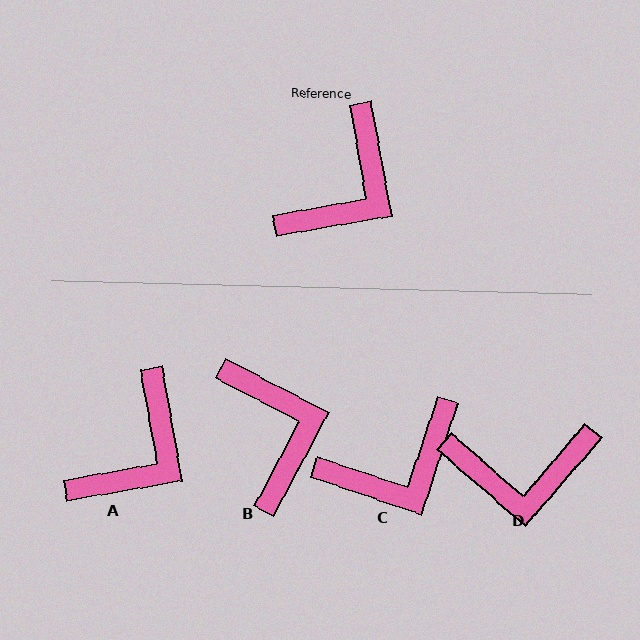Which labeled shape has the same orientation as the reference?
A.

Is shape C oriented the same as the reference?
No, it is off by about 28 degrees.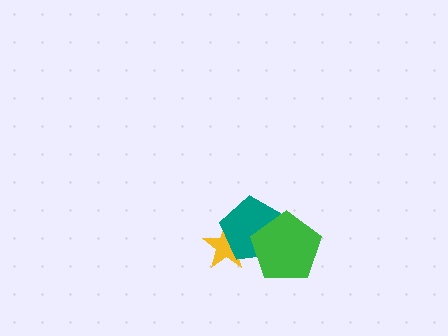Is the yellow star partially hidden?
Yes, it is partially covered by another shape.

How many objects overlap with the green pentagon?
1 object overlaps with the green pentagon.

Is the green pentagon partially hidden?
No, no other shape covers it.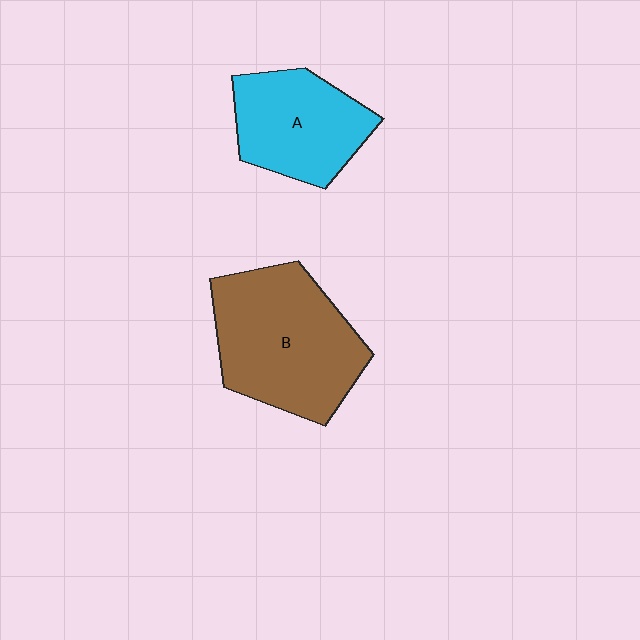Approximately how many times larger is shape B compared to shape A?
Approximately 1.4 times.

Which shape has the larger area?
Shape B (brown).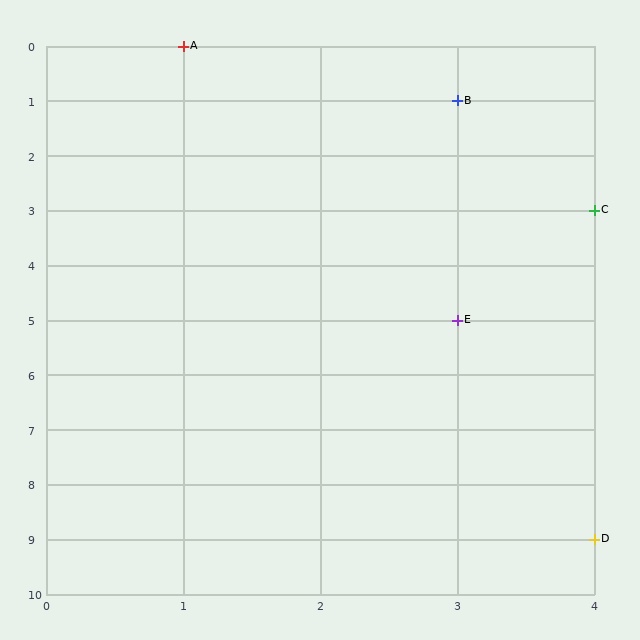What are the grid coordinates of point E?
Point E is at grid coordinates (3, 5).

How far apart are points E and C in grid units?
Points E and C are 1 column and 2 rows apart (about 2.2 grid units diagonally).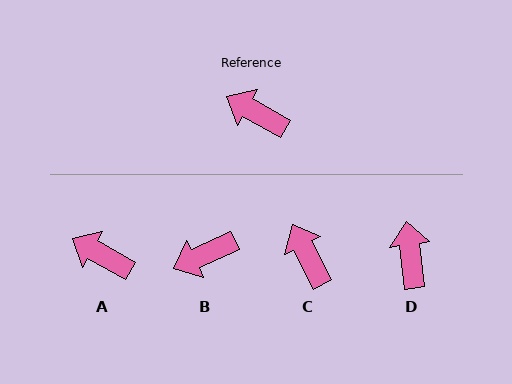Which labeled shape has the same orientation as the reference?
A.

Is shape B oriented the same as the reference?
No, it is off by about 54 degrees.